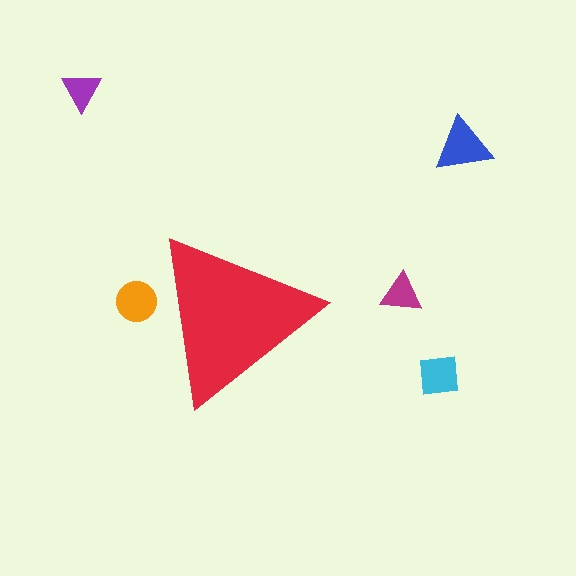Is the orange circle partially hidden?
Yes, the orange circle is partially hidden behind the red triangle.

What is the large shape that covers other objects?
A red triangle.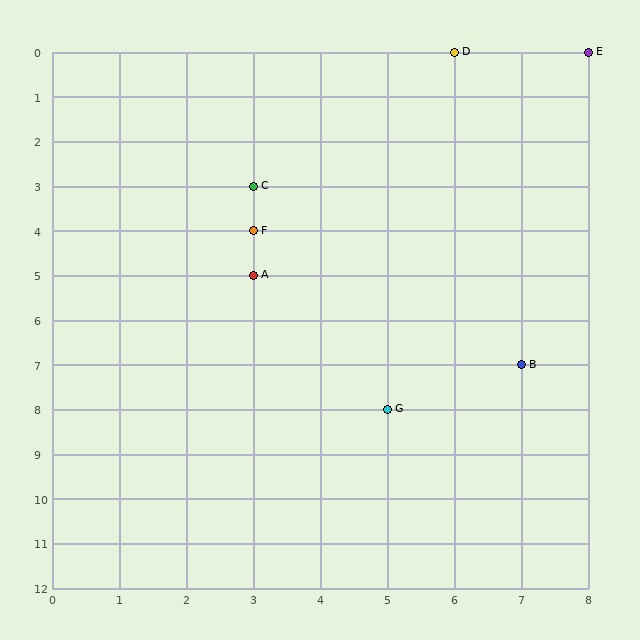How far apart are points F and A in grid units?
Points F and A are 1 row apart.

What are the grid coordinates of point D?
Point D is at grid coordinates (6, 0).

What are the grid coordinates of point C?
Point C is at grid coordinates (3, 3).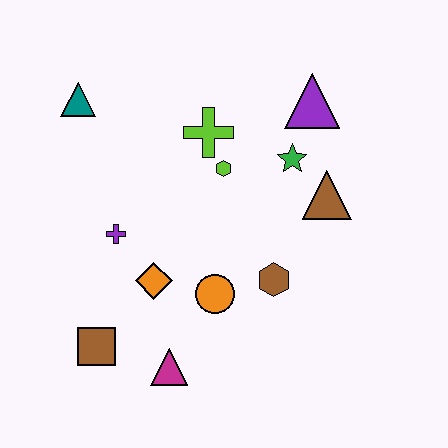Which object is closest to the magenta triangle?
The brown square is closest to the magenta triangle.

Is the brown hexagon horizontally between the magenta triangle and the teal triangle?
No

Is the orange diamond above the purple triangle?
No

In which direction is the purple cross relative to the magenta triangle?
The purple cross is above the magenta triangle.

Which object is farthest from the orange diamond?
The purple triangle is farthest from the orange diamond.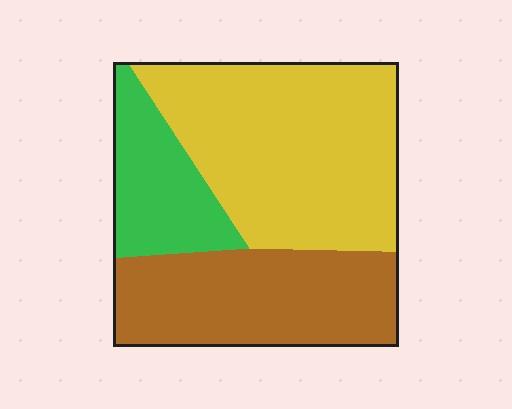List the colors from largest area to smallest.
From largest to smallest: yellow, brown, green.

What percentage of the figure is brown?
Brown covers around 35% of the figure.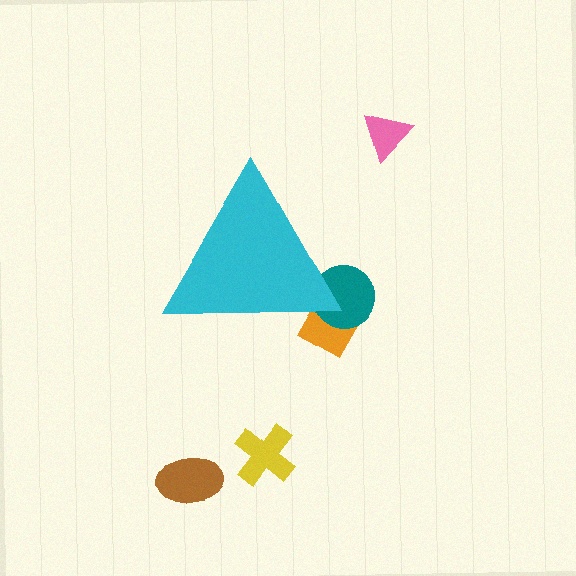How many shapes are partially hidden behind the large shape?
2 shapes are partially hidden.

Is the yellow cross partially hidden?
No, the yellow cross is fully visible.